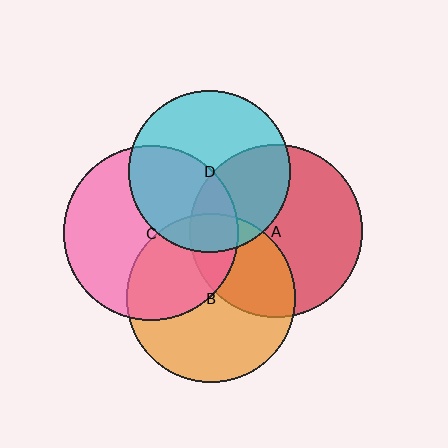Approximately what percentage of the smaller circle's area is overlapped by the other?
Approximately 40%.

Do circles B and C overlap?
Yes.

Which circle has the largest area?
Circle C (pink).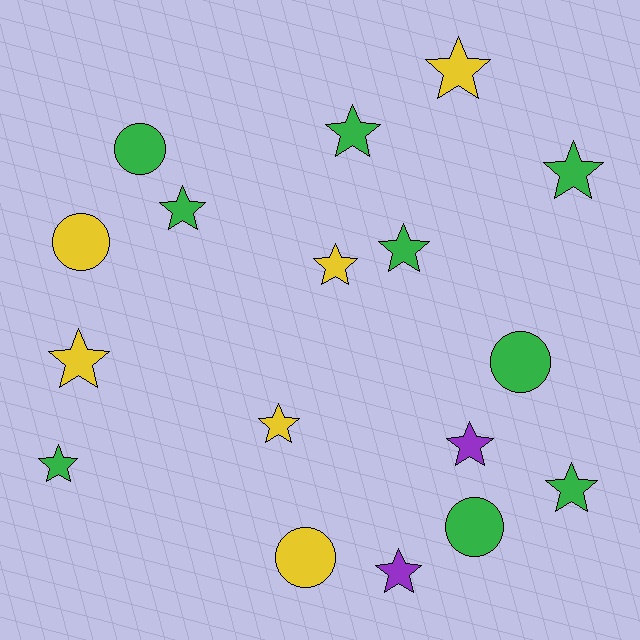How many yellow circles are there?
There are 2 yellow circles.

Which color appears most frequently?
Green, with 9 objects.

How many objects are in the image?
There are 17 objects.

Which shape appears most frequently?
Star, with 12 objects.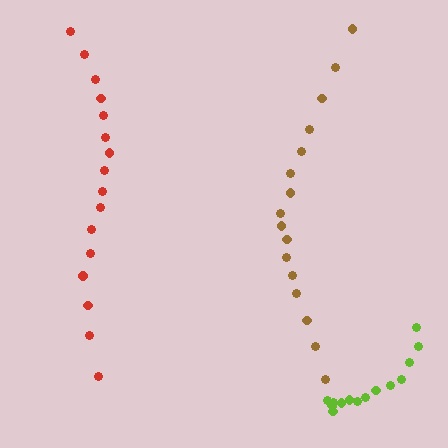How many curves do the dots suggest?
There are 3 distinct paths.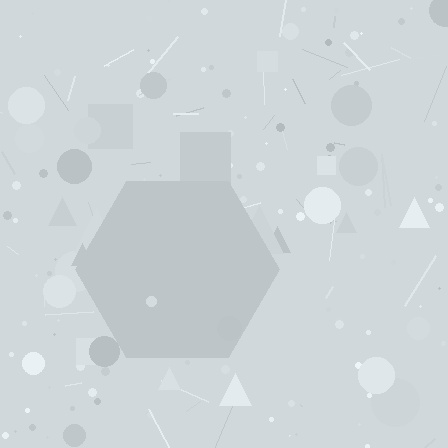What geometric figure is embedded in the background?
A hexagon is embedded in the background.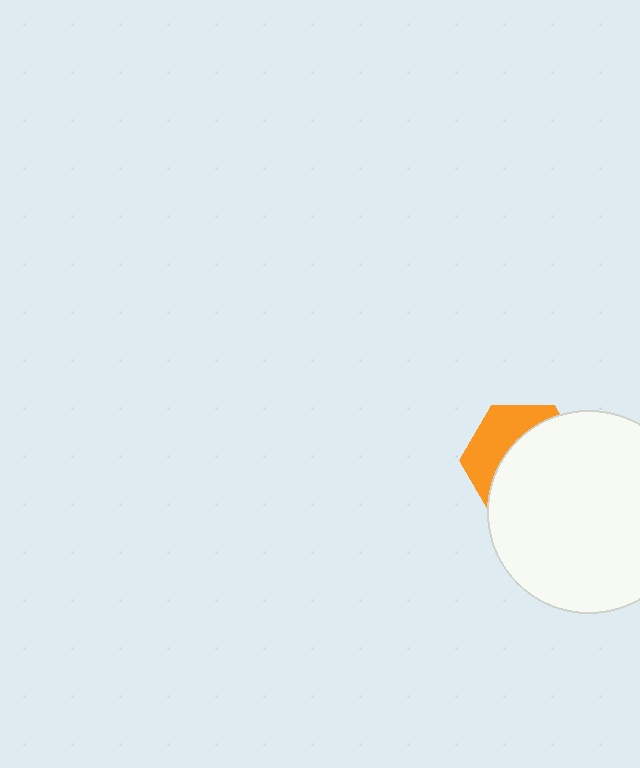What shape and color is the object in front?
The object in front is a white circle.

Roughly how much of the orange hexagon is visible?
A small part of it is visible (roughly 36%).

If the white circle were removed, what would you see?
You would see the complete orange hexagon.